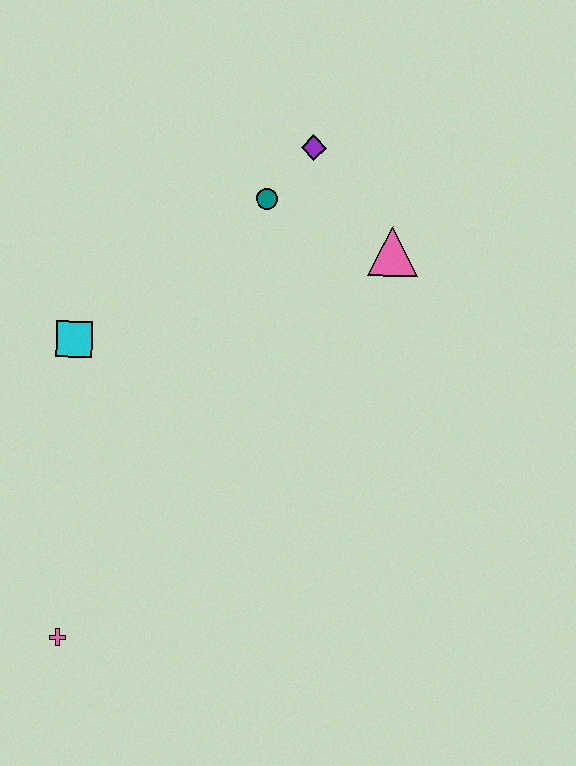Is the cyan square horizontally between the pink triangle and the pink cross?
Yes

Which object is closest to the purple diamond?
The teal circle is closest to the purple diamond.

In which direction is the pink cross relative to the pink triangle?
The pink cross is below the pink triangle.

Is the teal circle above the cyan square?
Yes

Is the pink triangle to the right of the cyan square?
Yes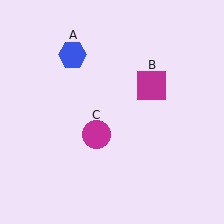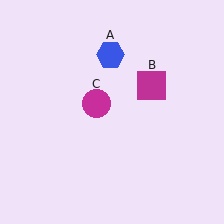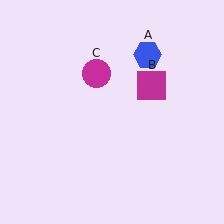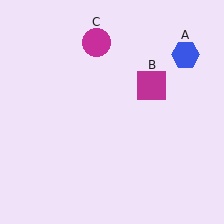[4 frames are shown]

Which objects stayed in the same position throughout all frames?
Magenta square (object B) remained stationary.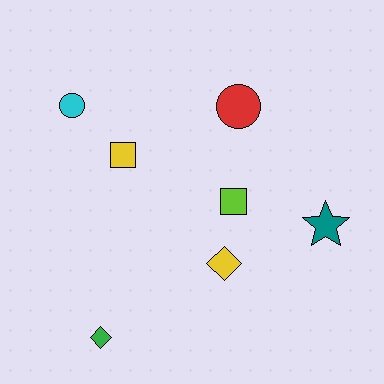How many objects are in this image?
There are 7 objects.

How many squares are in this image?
There are 2 squares.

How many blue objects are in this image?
There are no blue objects.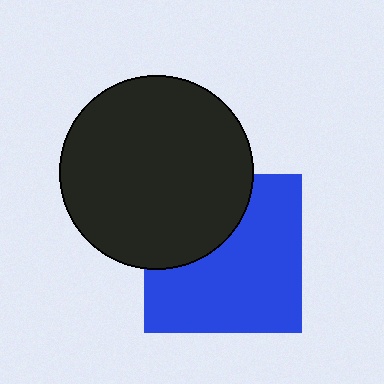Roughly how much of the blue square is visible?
Most of it is visible (roughly 66%).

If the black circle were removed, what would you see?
You would see the complete blue square.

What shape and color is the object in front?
The object in front is a black circle.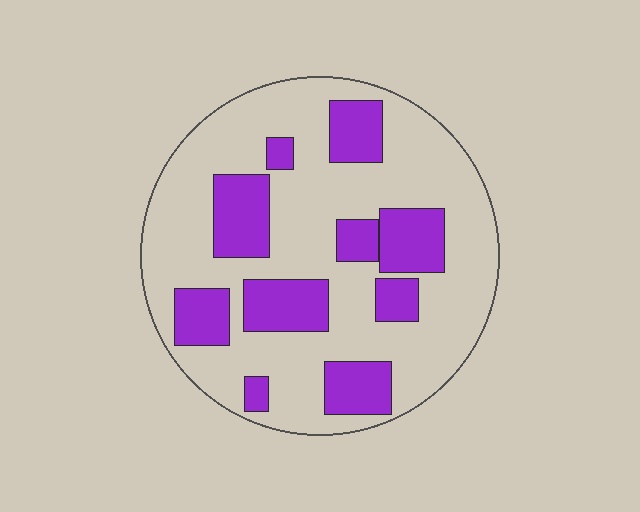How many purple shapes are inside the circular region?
10.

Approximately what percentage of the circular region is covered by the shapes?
Approximately 30%.